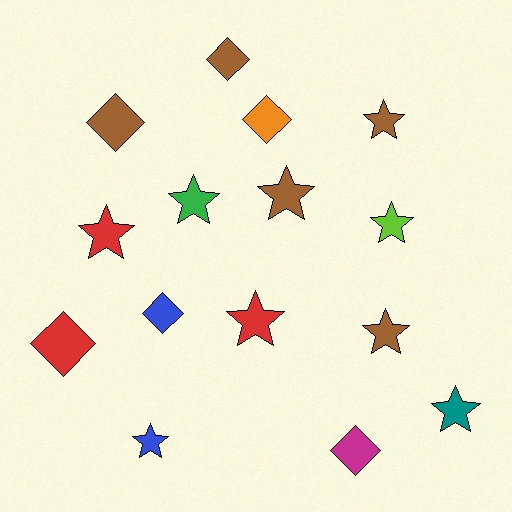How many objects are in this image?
There are 15 objects.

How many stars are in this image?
There are 9 stars.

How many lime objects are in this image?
There is 1 lime object.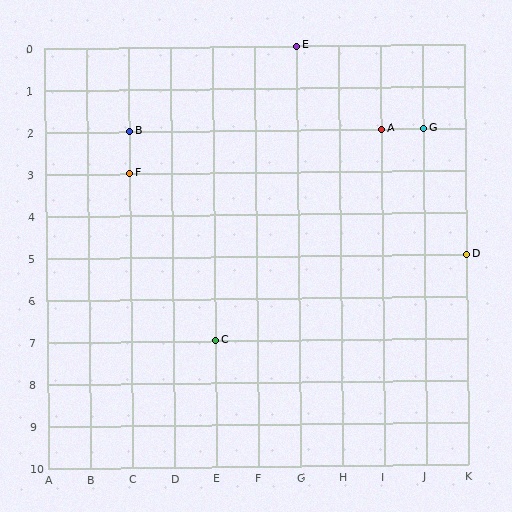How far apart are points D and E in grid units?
Points D and E are 4 columns and 5 rows apart (about 6.4 grid units diagonally).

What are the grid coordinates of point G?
Point G is at grid coordinates (J, 2).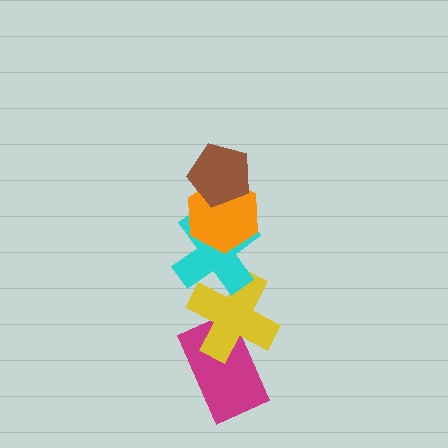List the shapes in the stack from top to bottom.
From top to bottom: the brown pentagon, the orange hexagon, the cyan cross, the yellow cross, the magenta rectangle.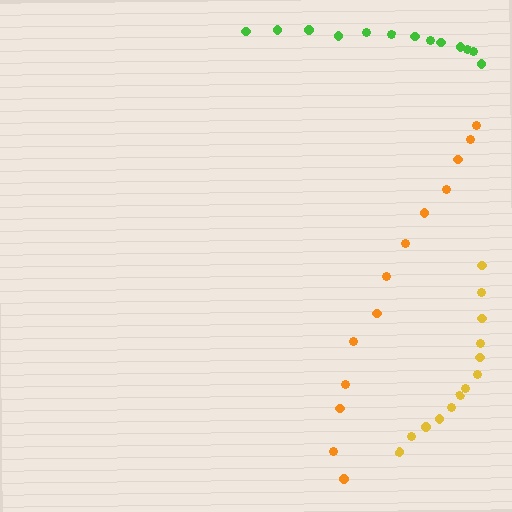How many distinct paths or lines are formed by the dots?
There are 3 distinct paths.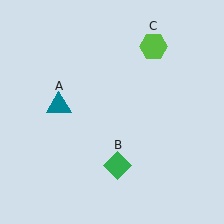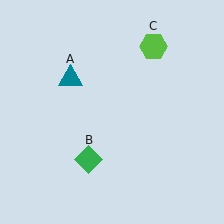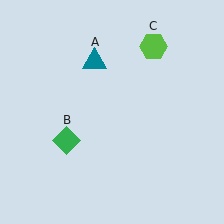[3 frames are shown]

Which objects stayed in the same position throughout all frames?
Lime hexagon (object C) remained stationary.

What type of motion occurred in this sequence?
The teal triangle (object A), green diamond (object B) rotated clockwise around the center of the scene.